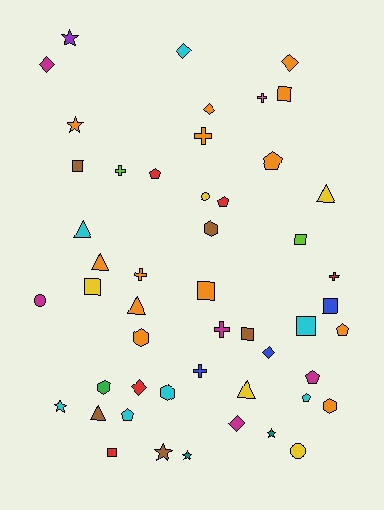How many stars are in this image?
There are 6 stars.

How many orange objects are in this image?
There are 13 orange objects.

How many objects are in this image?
There are 50 objects.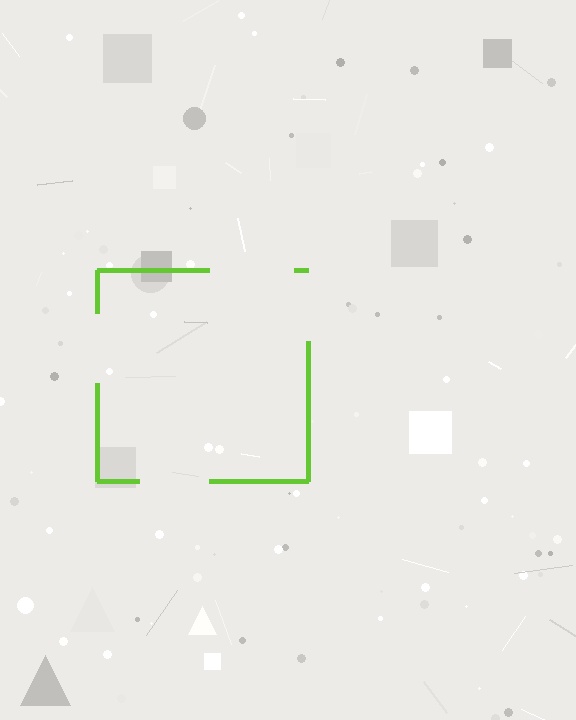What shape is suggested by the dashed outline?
The dashed outline suggests a square.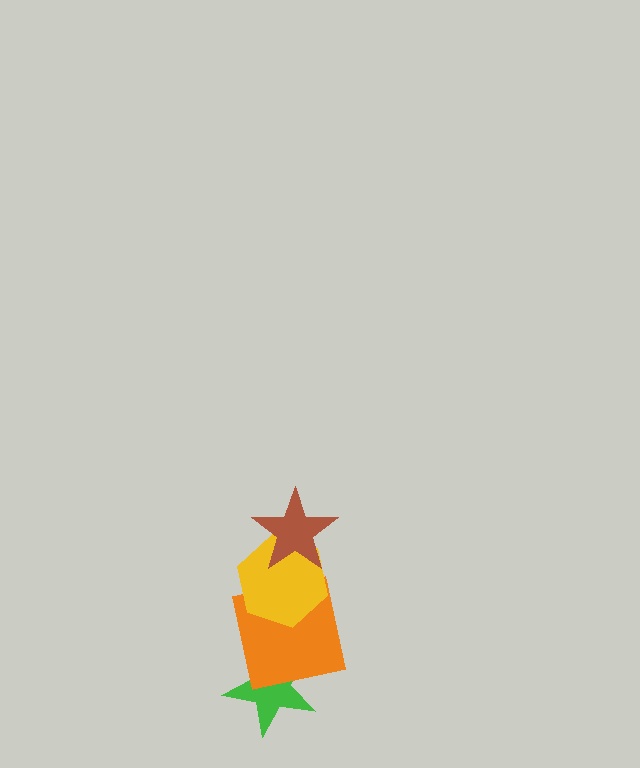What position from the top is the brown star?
The brown star is 1st from the top.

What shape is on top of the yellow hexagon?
The brown star is on top of the yellow hexagon.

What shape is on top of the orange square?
The yellow hexagon is on top of the orange square.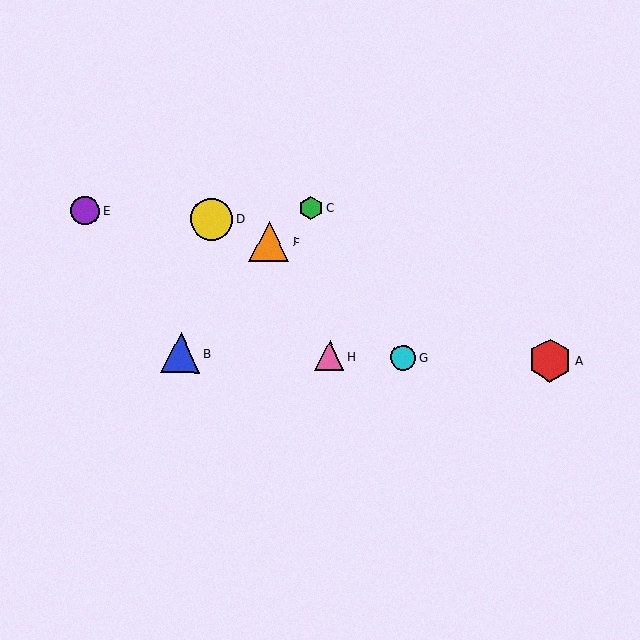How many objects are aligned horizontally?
4 objects (A, B, G, H) are aligned horizontally.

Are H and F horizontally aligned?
No, H is at y≈356 and F is at y≈242.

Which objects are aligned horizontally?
Objects A, B, G, H are aligned horizontally.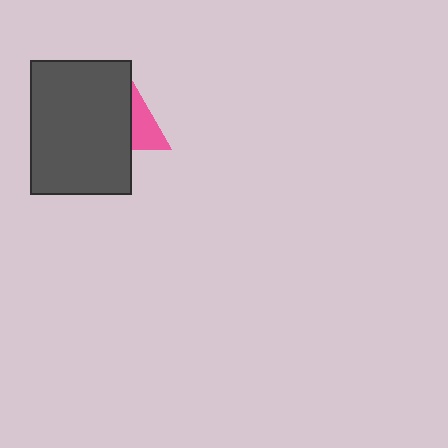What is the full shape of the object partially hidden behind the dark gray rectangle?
The partially hidden object is a pink triangle.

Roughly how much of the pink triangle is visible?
A small part of it is visible (roughly 36%).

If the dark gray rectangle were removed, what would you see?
You would see the complete pink triangle.